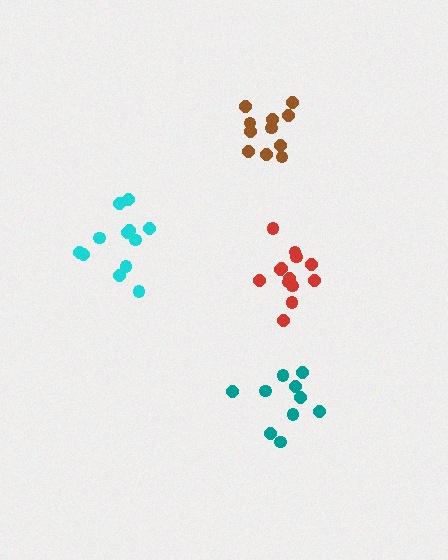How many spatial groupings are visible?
There are 4 spatial groupings.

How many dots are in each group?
Group 1: 13 dots, Group 2: 10 dots, Group 3: 12 dots, Group 4: 11 dots (46 total).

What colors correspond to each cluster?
The clusters are colored: red, teal, cyan, brown.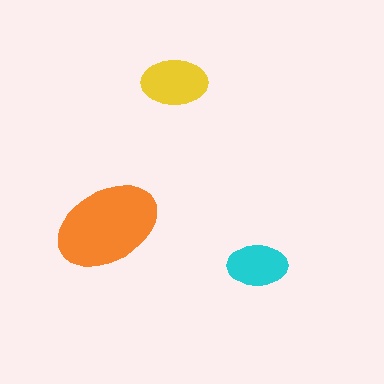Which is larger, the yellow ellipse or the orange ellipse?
The orange one.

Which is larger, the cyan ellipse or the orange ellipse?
The orange one.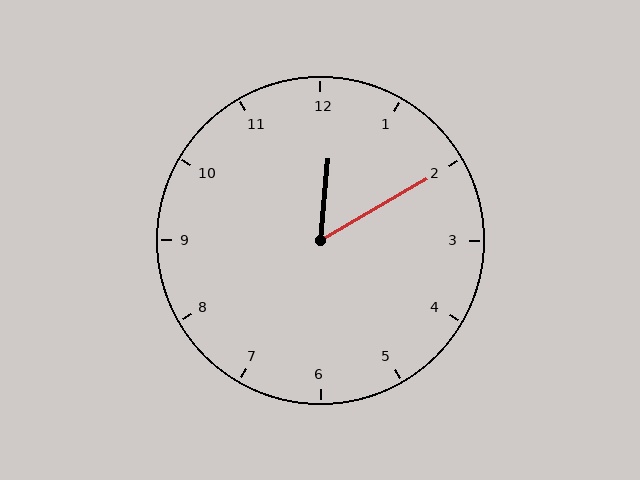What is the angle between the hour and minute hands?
Approximately 55 degrees.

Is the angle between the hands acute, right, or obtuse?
It is acute.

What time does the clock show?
12:10.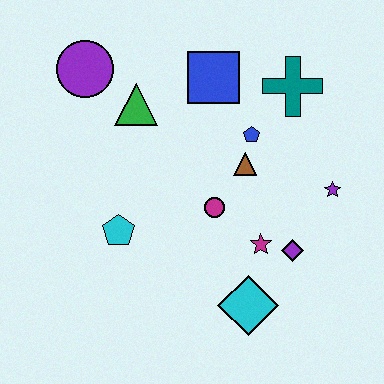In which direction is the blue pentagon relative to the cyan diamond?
The blue pentagon is above the cyan diamond.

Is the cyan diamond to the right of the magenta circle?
Yes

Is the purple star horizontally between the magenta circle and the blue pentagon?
No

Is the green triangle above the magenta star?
Yes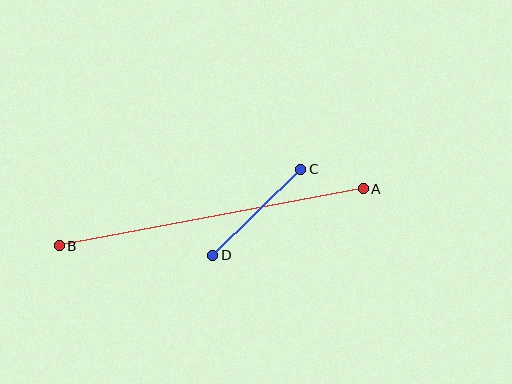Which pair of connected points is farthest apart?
Points A and B are farthest apart.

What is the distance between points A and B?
The distance is approximately 309 pixels.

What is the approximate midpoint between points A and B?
The midpoint is at approximately (211, 217) pixels.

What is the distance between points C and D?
The distance is approximately 123 pixels.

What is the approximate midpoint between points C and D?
The midpoint is at approximately (257, 212) pixels.